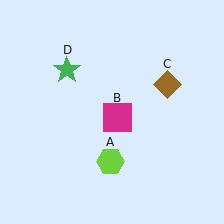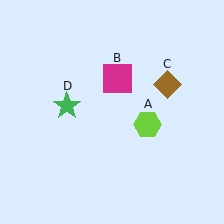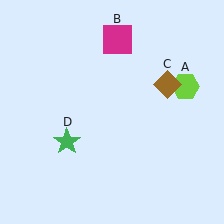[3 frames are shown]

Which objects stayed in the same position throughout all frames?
Brown diamond (object C) remained stationary.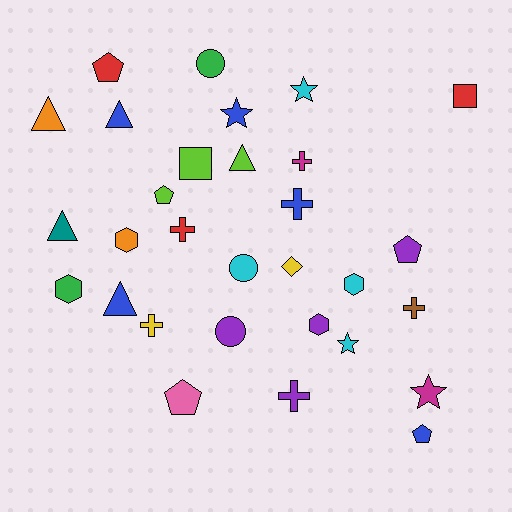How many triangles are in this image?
There are 5 triangles.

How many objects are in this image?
There are 30 objects.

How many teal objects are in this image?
There is 1 teal object.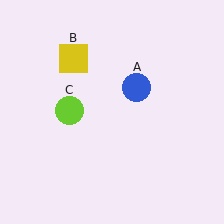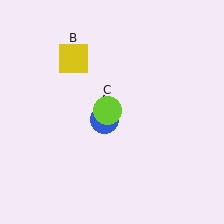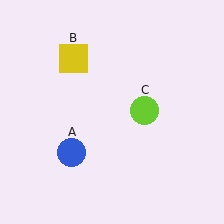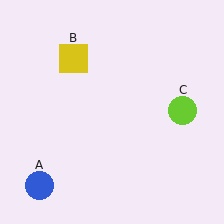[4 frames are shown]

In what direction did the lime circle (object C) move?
The lime circle (object C) moved right.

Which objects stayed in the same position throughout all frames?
Yellow square (object B) remained stationary.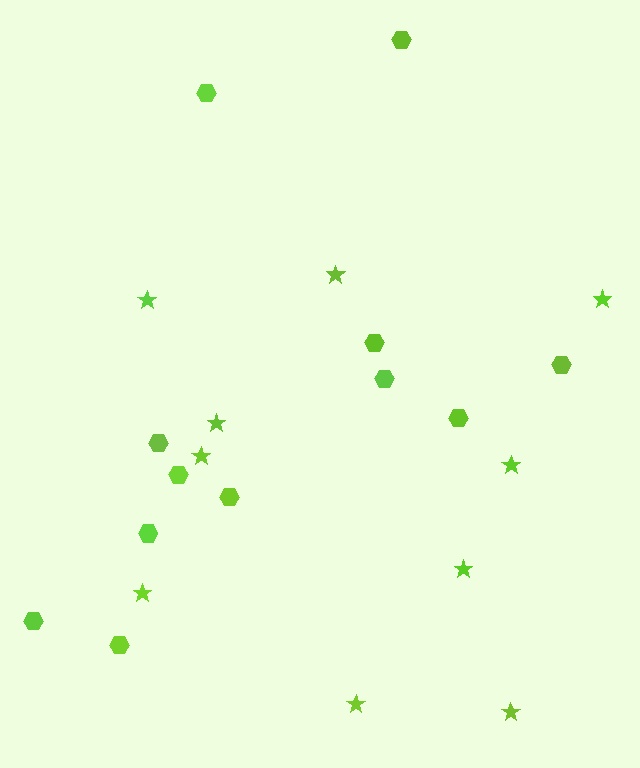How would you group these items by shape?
There are 2 groups: one group of hexagons (12) and one group of stars (10).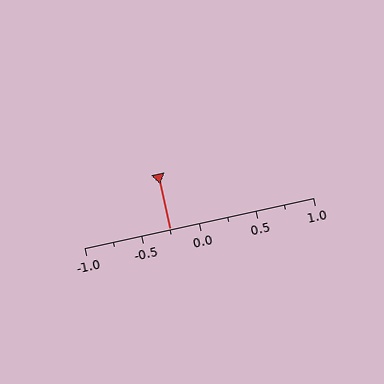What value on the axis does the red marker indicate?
The marker indicates approximately -0.25.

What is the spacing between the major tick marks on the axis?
The major ticks are spaced 0.5 apart.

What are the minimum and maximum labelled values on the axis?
The axis runs from -1.0 to 1.0.